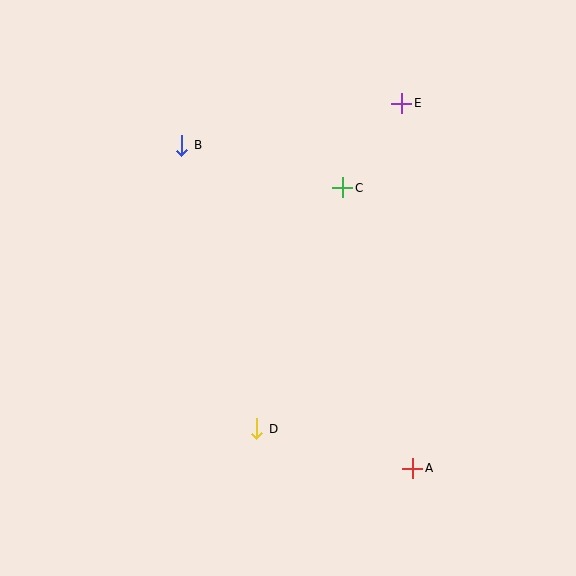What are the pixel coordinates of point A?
Point A is at (413, 468).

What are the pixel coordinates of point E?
Point E is at (402, 103).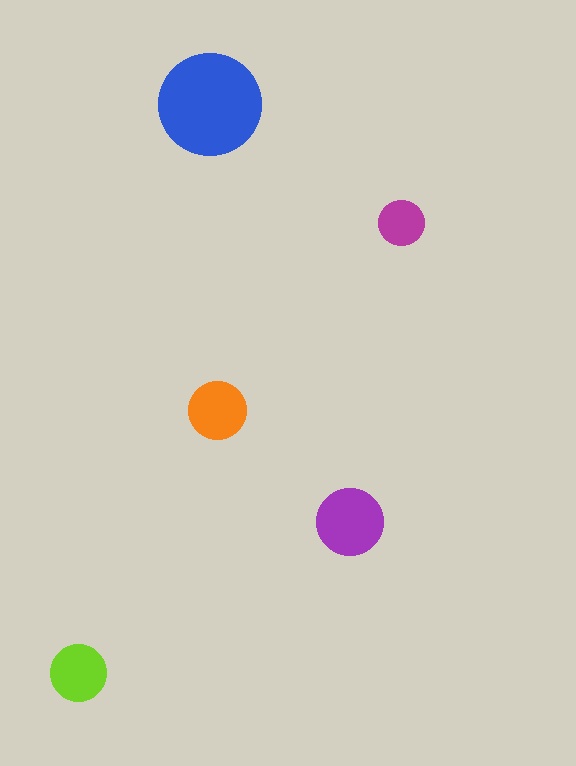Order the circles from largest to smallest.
the blue one, the purple one, the orange one, the lime one, the magenta one.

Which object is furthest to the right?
The magenta circle is rightmost.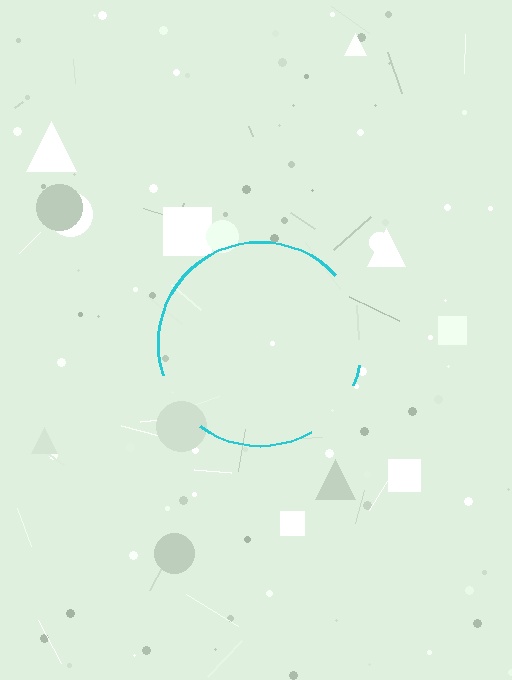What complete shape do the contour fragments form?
The contour fragments form a circle.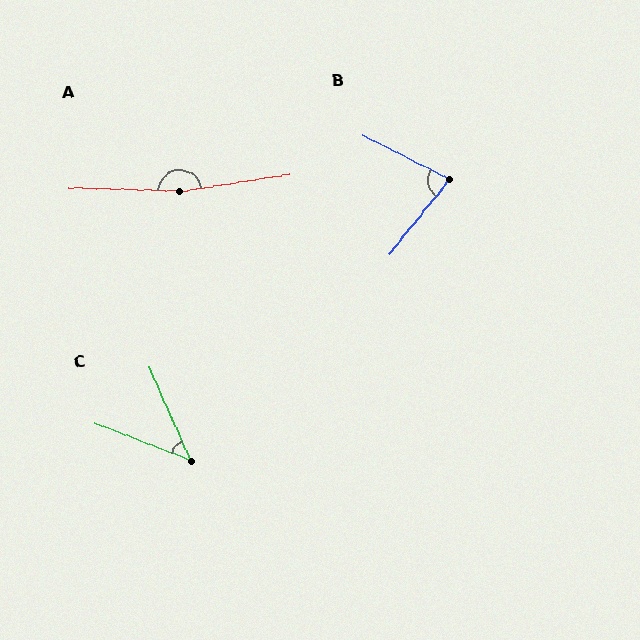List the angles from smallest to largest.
C (45°), B (78°), A (170°).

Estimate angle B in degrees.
Approximately 78 degrees.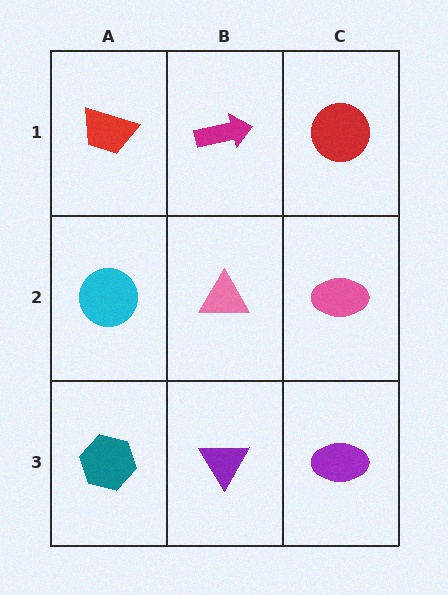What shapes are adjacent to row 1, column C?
A pink ellipse (row 2, column C), a magenta arrow (row 1, column B).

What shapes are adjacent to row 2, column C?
A red circle (row 1, column C), a purple ellipse (row 3, column C), a pink triangle (row 2, column B).